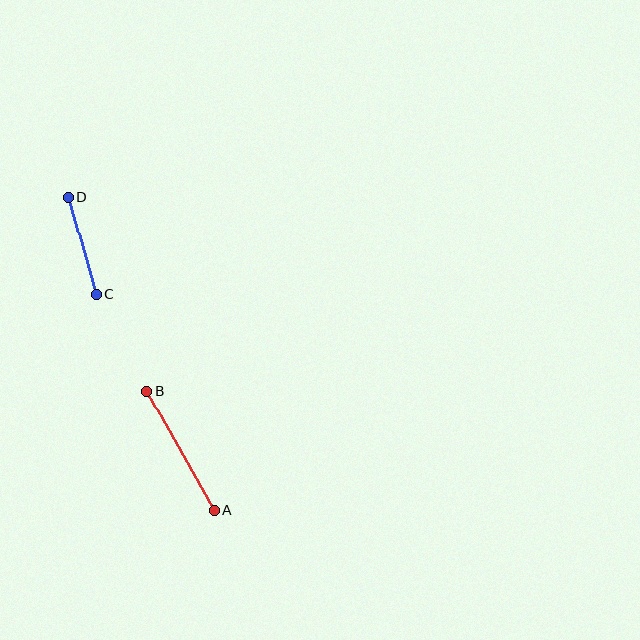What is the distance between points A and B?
The distance is approximately 136 pixels.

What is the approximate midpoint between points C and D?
The midpoint is at approximately (82, 246) pixels.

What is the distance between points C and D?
The distance is approximately 101 pixels.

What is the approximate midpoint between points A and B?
The midpoint is at approximately (181, 451) pixels.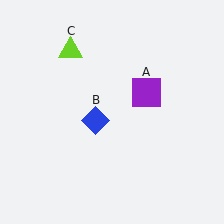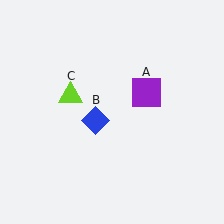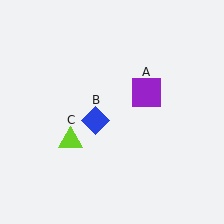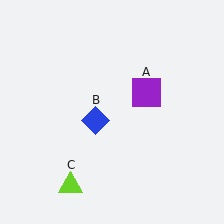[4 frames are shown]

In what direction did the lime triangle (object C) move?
The lime triangle (object C) moved down.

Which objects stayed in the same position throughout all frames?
Purple square (object A) and blue diamond (object B) remained stationary.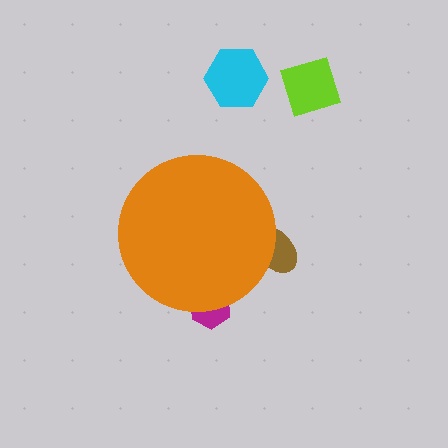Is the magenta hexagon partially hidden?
Yes, the magenta hexagon is partially hidden behind the orange circle.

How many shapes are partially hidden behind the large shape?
2 shapes are partially hidden.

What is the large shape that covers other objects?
An orange circle.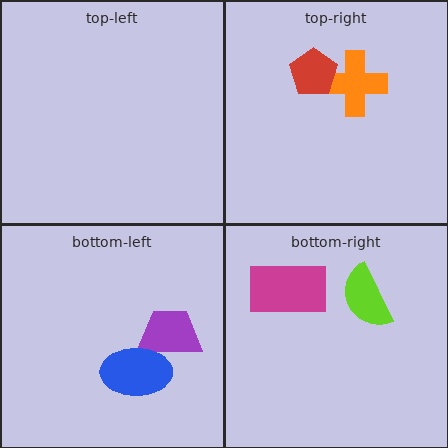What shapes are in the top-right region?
The orange cross, the red pentagon.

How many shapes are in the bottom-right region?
2.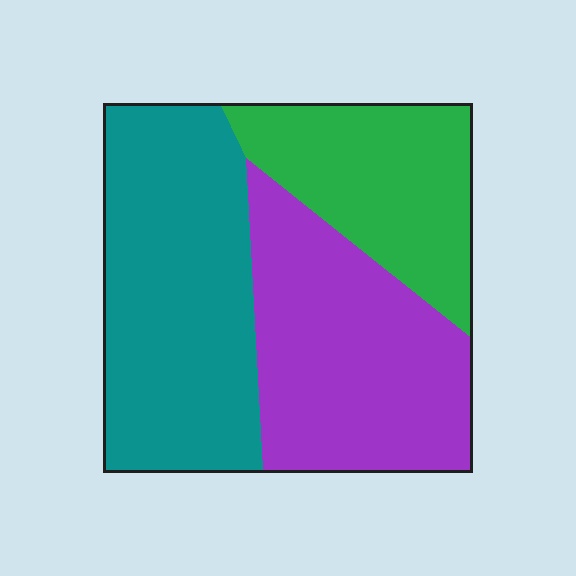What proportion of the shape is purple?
Purple takes up about one third (1/3) of the shape.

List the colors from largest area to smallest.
From largest to smallest: teal, purple, green.